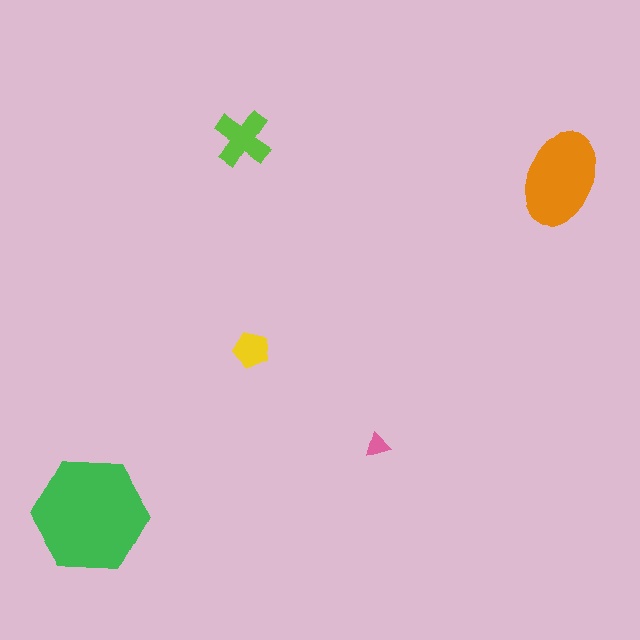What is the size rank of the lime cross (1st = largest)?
3rd.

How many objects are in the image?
There are 5 objects in the image.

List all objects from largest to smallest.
The green hexagon, the orange ellipse, the lime cross, the yellow pentagon, the pink triangle.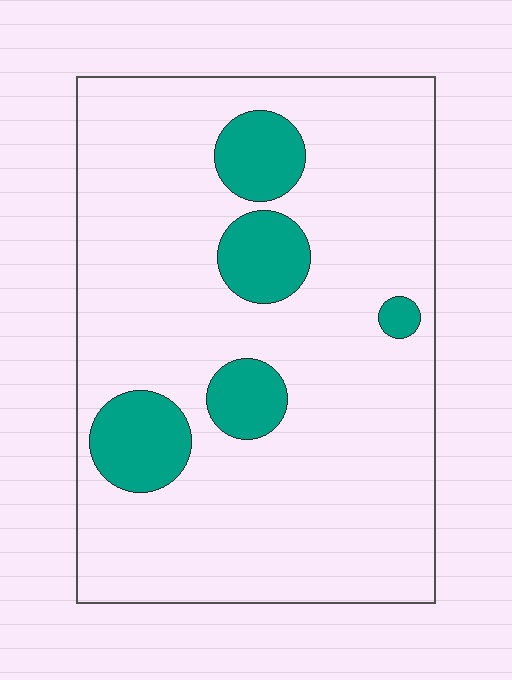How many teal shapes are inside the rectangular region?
5.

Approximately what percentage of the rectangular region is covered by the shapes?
Approximately 15%.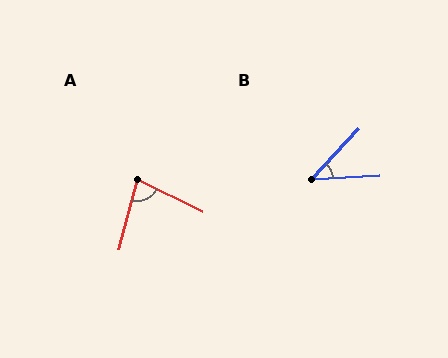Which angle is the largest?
A, at approximately 79 degrees.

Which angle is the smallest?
B, at approximately 44 degrees.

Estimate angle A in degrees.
Approximately 79 degrees.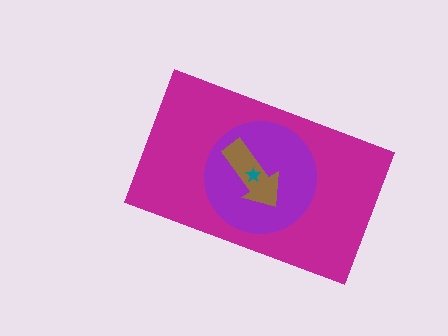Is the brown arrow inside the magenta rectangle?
Yes.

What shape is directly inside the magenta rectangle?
The purple circle.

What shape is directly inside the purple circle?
The brown arrow.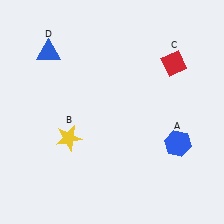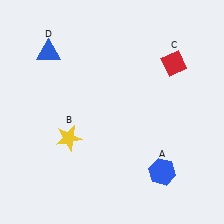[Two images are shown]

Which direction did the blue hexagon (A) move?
The blue hexagon (A) moved down.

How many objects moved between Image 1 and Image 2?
1 object moved between the two images.